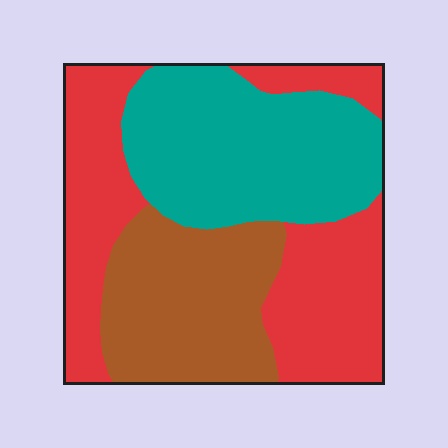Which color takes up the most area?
Red, at roughly 40%.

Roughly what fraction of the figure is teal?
Teal takes up about one third (1/3) of the figure.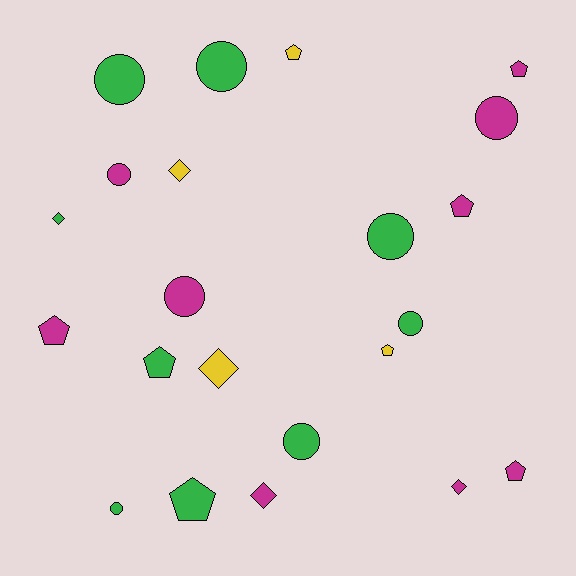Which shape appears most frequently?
Circle, with 9 objects.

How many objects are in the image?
There are 22 objects.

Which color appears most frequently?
Magenta, with 9 objects.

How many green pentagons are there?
There are 2 green pentagons.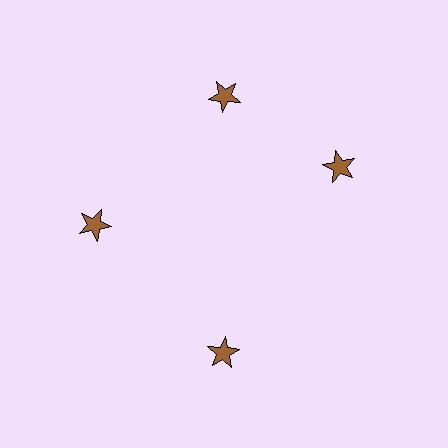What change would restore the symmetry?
The symmetry would be restored by rotating it back into even spacing with its neighbors so that all 4 stars sit at equal angles and equal distance from the center.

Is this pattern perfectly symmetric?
No. The 4 brown stars are arranged in a ring, but one element near the 3 o'clock position is rotated out of alignment along the ring, breaking the 4-fold rotational symmetry.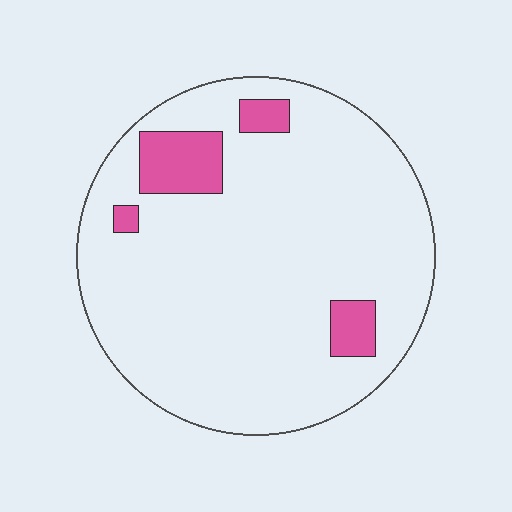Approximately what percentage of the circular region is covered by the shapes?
Approximately 10%.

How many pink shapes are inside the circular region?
4.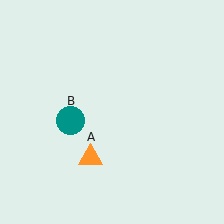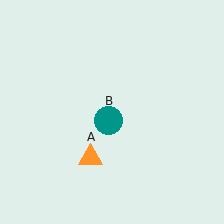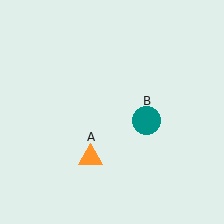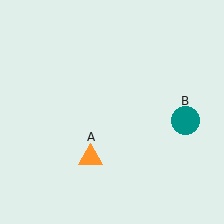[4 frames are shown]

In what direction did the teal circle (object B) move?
The teal circle (object B) moved right.